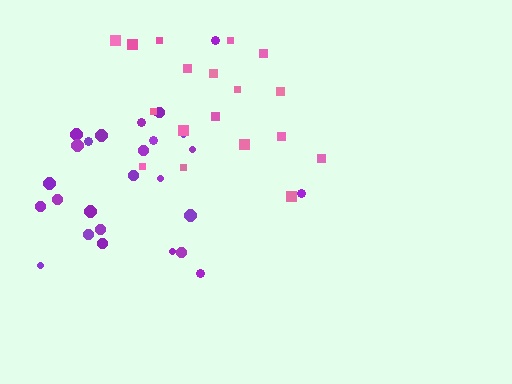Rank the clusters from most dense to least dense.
purple, pink.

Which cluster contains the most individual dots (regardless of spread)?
Purple (27).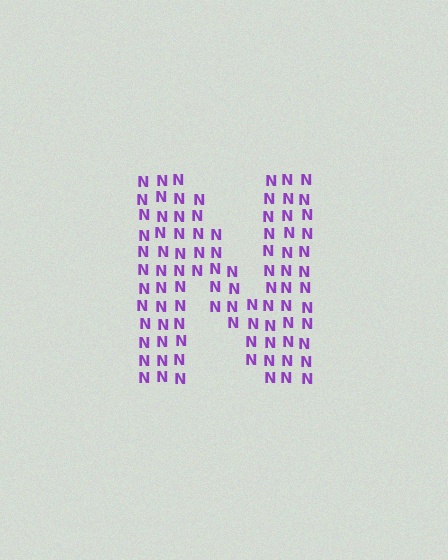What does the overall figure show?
The overall figure shows the letter N.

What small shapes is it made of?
It is made of small letter N's.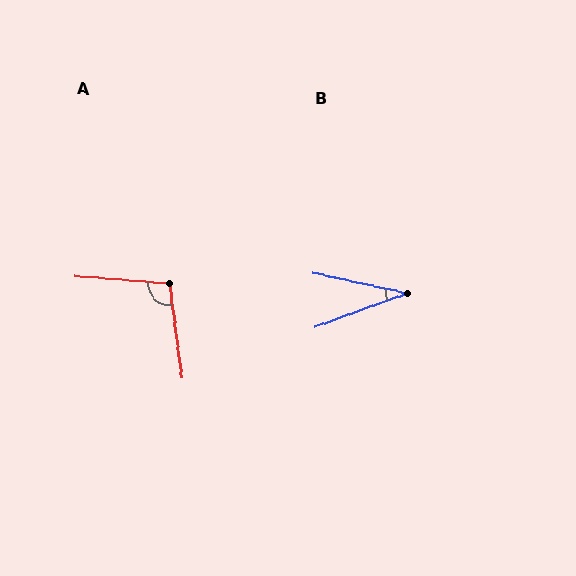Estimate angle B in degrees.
Approximately 32 degrees.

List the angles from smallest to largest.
B (32°), A (102°).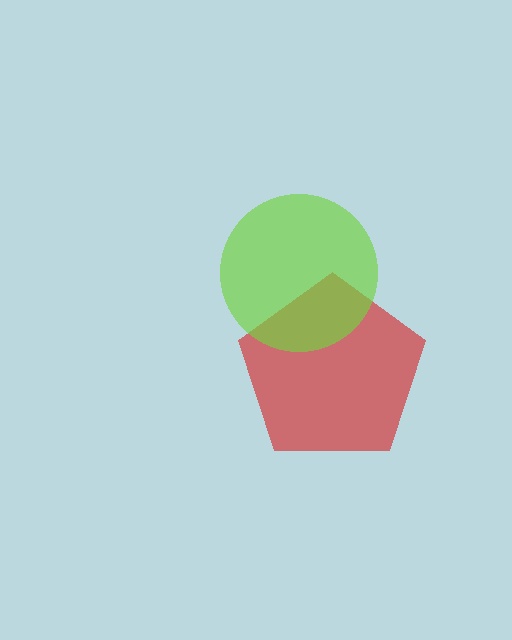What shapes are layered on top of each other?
The layered shapes are: a red pentagon, a lime circle.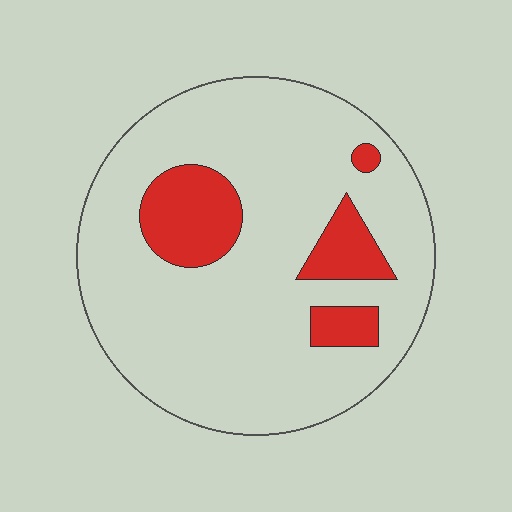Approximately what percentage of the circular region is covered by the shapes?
Approximately 15%.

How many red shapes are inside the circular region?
4.